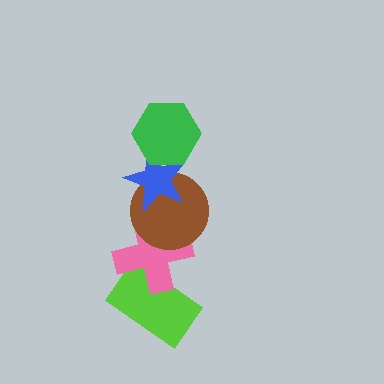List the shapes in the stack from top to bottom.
From top to bottom: the green hexagon, the blue star, the brown circle, the pink cross, the lime rectangle.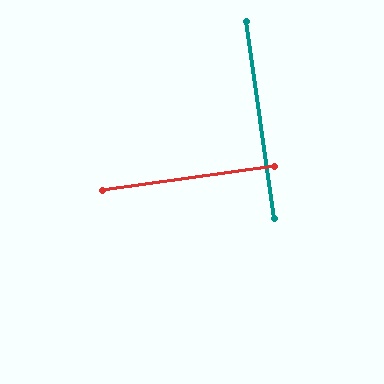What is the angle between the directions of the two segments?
Approximately 89 degrees.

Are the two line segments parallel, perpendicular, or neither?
Perpendicular — they meet at approximately 89°.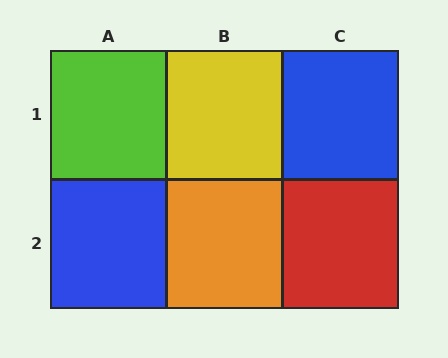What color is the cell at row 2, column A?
Blue.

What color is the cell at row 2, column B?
Orange.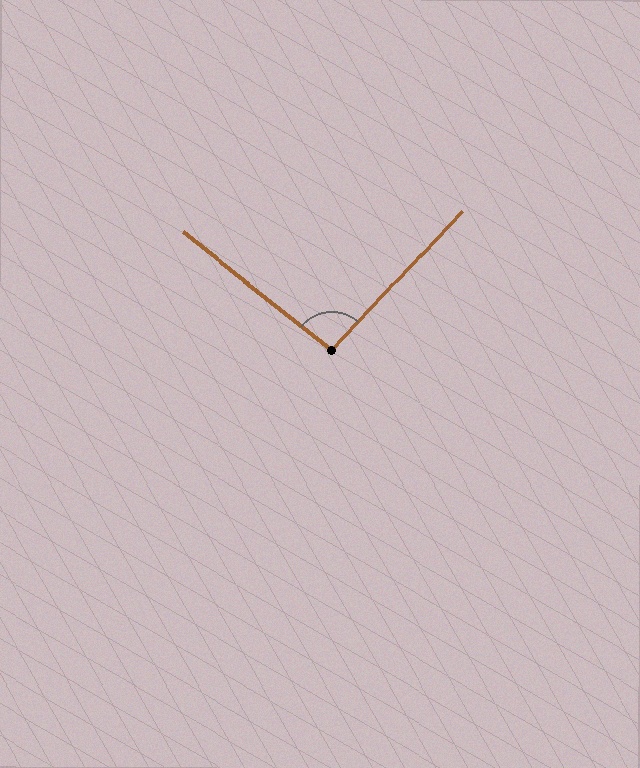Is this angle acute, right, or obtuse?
It is approximately a right angle.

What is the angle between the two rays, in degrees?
Approximately 95 degrees.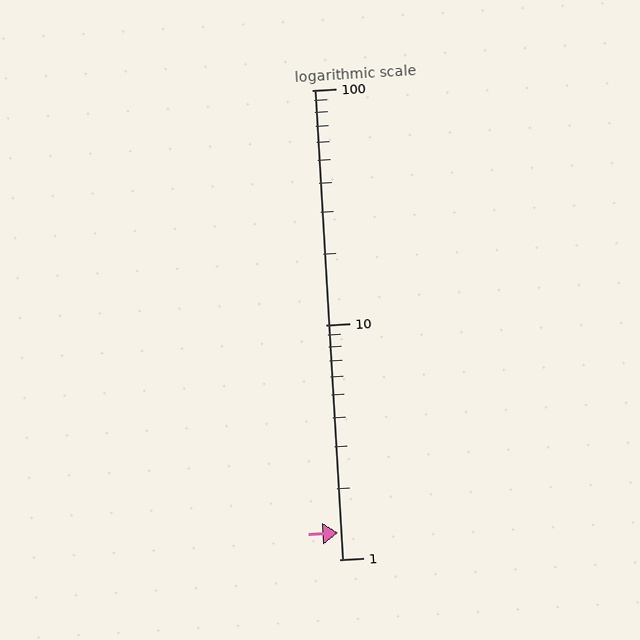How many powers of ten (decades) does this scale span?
The scale spans 2 decades, from 1 to 100.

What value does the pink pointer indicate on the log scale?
The pointer indicates approximately 1.3.